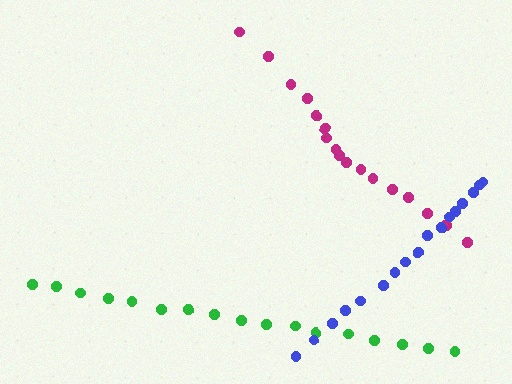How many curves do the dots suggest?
There are 3 distinct paths.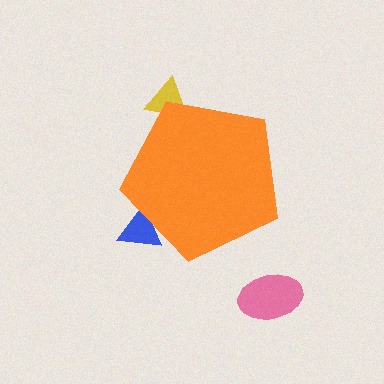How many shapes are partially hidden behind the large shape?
2 shapes are partially hidden.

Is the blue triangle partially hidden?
Yes, the blue triangle is partially hidden behind the orange pentagon.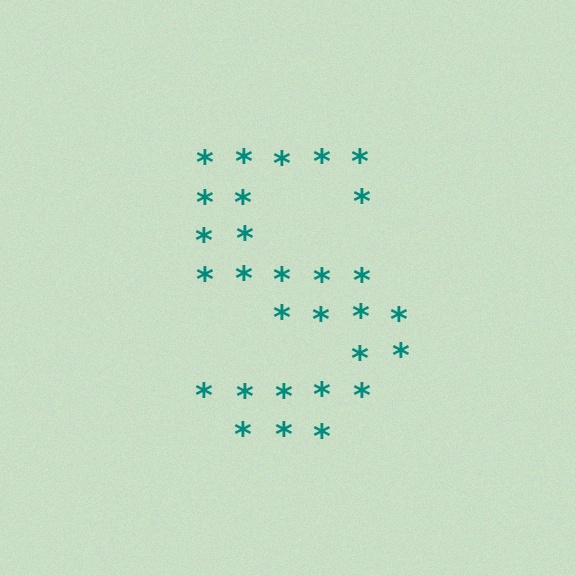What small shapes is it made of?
It is made of small asterisks.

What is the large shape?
The large shape is the letter S.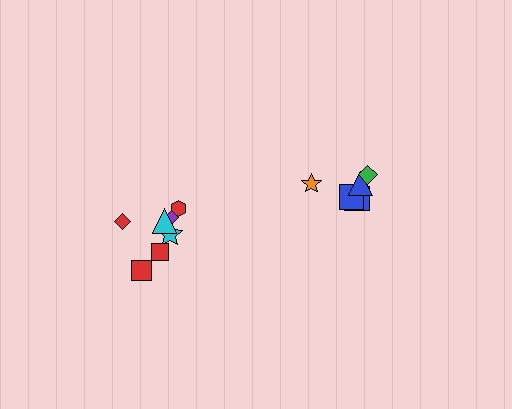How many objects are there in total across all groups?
There are 12 objects.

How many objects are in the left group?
There are 7 objects.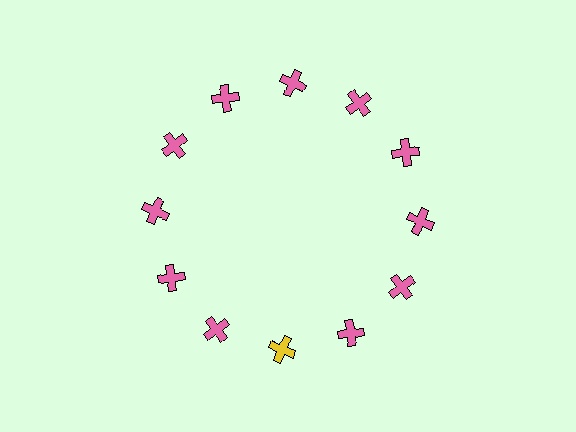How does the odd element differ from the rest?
It has a different color: yellow instead of pink.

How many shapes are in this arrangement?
There are 12 shapes arranged in a ring pattern.